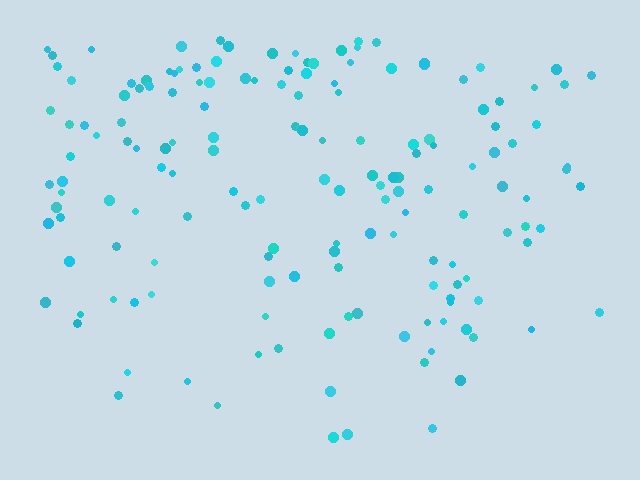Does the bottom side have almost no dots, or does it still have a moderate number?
Still a moderate number, just noticeably fewer than the top.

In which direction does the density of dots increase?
From bottom to top, with the top side densest.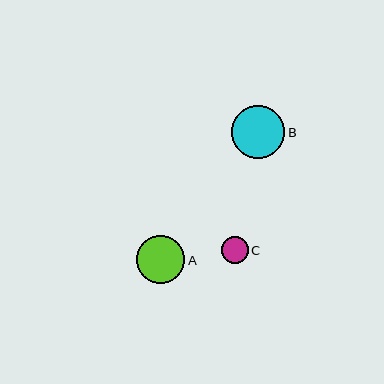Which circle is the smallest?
Circle C is the smallest with a size of approximately 27 pixels.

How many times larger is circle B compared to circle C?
Circle B is approximately 2.0 times the size of circle C.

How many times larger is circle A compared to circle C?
Circle A is approximately 1.8 times the size of circle C.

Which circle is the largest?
Circle B is the largest with a size of approximately 53 pixels.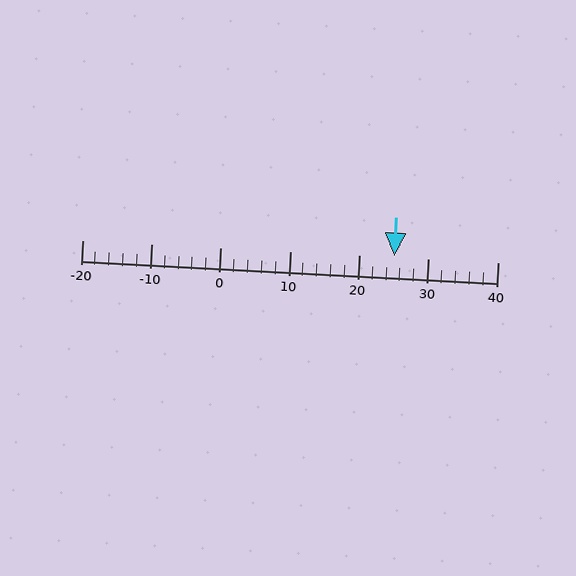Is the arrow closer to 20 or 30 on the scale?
The arrow is closer to 30.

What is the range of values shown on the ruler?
The ruler shows values from -20 to 40.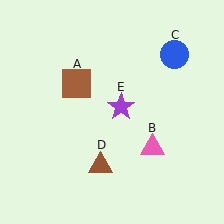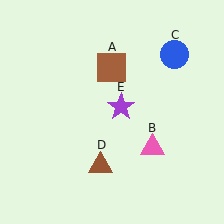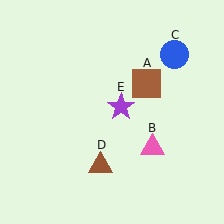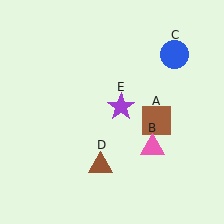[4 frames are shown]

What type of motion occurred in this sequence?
The brown square (object A) rotated clockwise around the center of the scene.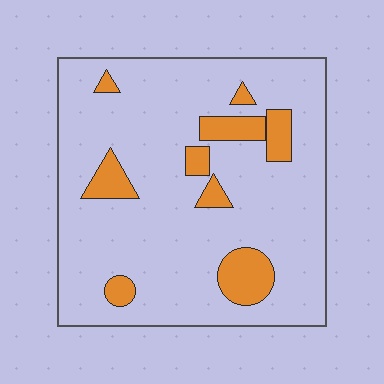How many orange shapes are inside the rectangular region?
9.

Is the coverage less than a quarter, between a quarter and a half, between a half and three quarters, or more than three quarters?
Less than a quarter.